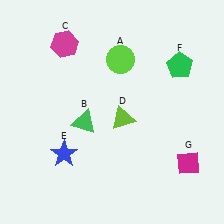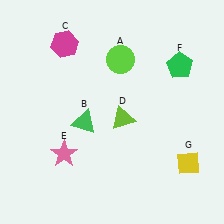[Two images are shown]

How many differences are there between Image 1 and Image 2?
There are 2 differences between the two images.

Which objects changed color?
E changed from blue to pink. G changed from magenta to yellow.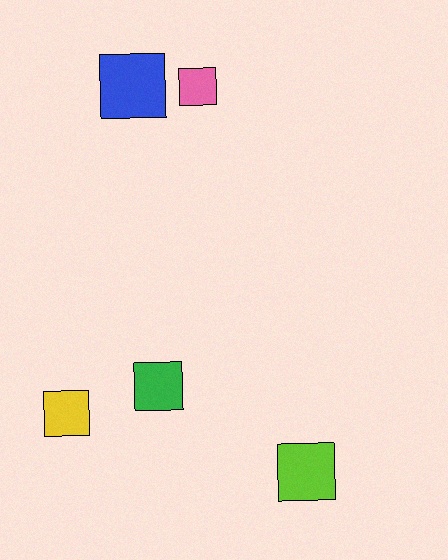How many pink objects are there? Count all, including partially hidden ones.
There is 1 pink object.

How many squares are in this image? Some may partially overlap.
There are 5 squares.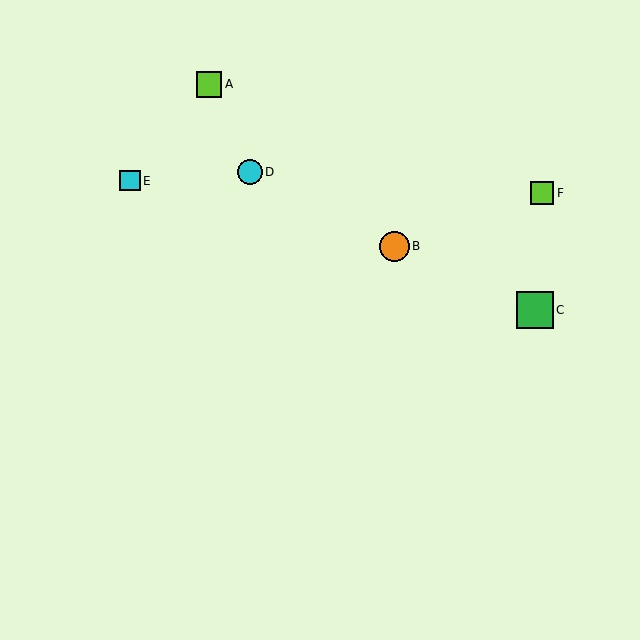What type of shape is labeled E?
Shape E is a cyan square.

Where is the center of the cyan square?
The center of the cyan square is at (130, 181).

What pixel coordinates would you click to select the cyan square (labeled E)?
Click at (130, 181) to select the cyan square E.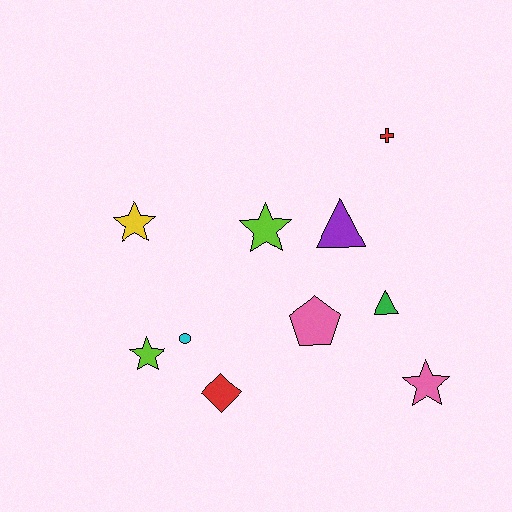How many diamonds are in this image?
There is 1 diamond.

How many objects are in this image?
There are 10 objects.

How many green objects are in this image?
There is 1 green object.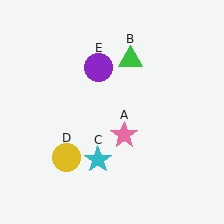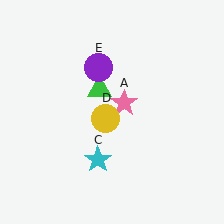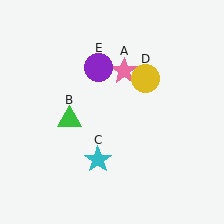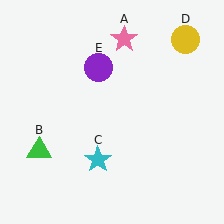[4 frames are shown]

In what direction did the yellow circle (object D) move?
The yellow circle (object D) moved up and to the right.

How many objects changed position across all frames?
3 objects changed position: pink star (object A), green triangle (object B), yellow circle (object D).